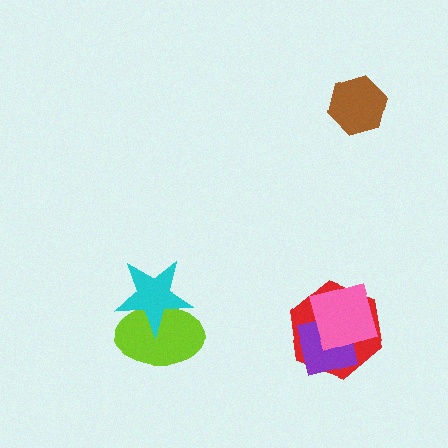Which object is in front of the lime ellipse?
The cyan star is in front of the lime ellipse.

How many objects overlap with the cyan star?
1 object overlaps with the cyan star.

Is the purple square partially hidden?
Yes, it is partially covered by another shape.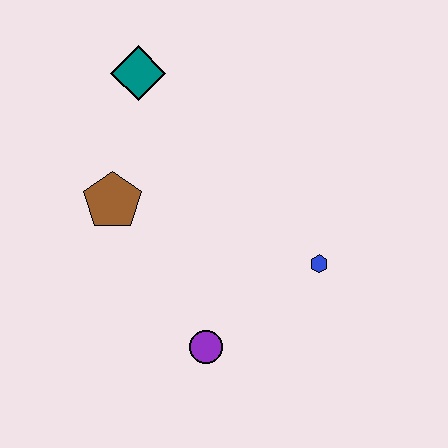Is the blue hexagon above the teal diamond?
No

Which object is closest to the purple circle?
The blue hexagon is closest to the purple circle.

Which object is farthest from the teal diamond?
The purple circle is farthest from the teal diamond.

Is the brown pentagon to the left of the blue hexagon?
Yes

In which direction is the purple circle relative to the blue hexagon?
The purple circle is to the left of the blue hexagon.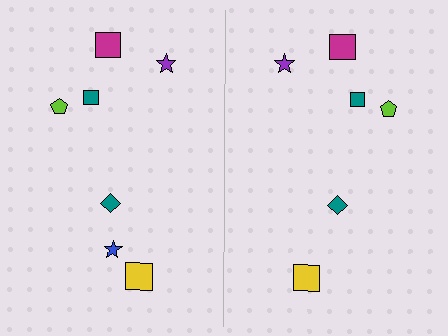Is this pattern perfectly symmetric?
No, the pattern is not perfectly symmetric. A blue star is missing from the right side.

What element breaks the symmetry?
A blue star is missing from the right side.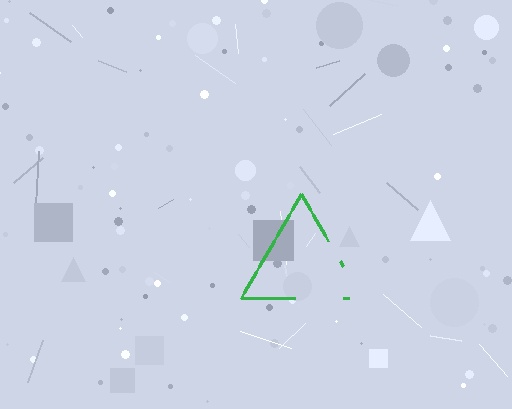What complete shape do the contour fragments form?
The contour fragments form a triangle.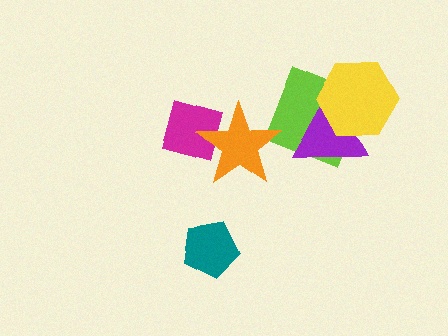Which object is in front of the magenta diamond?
The orange star is in front of the magenta diamond.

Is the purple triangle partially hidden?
Yes, it is partially covered by another shape.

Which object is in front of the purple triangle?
The yellow hexagon is in front of the purple triangle.